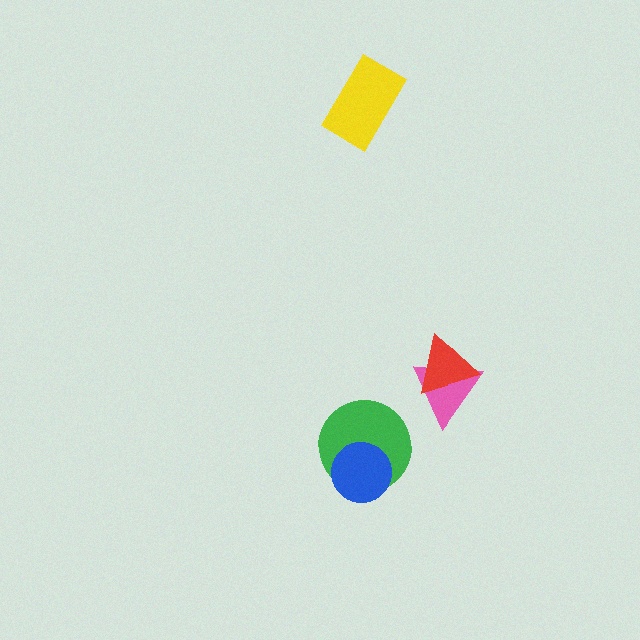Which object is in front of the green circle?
The blue circle is in front of the green circle.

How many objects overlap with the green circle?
1 object overlaps with the green circle.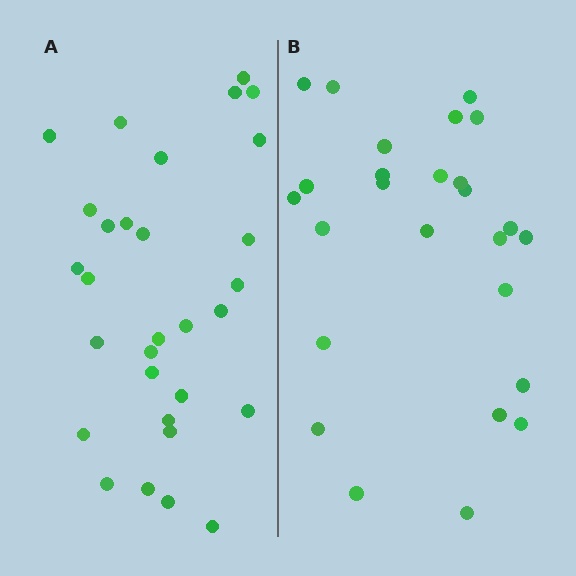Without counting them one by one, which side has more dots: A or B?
Region A (the left region) has more dots.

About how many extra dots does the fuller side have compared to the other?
Region A has about 4 more dots than region B.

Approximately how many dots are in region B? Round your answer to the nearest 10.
About 30 dots. (The exact count is 26, which rounds to 30.)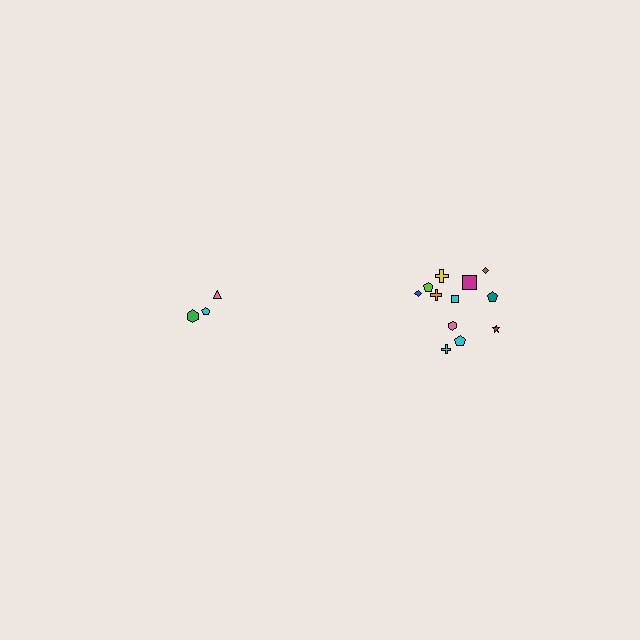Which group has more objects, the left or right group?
The right group.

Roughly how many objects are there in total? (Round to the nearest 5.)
Roughly 15 objects in total.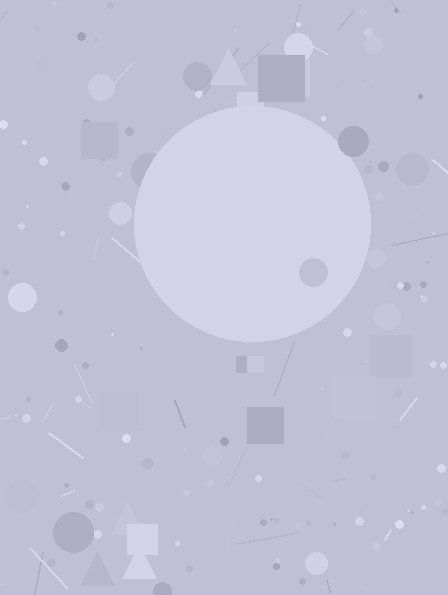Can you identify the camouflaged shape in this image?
The camouflaged shape is a circle.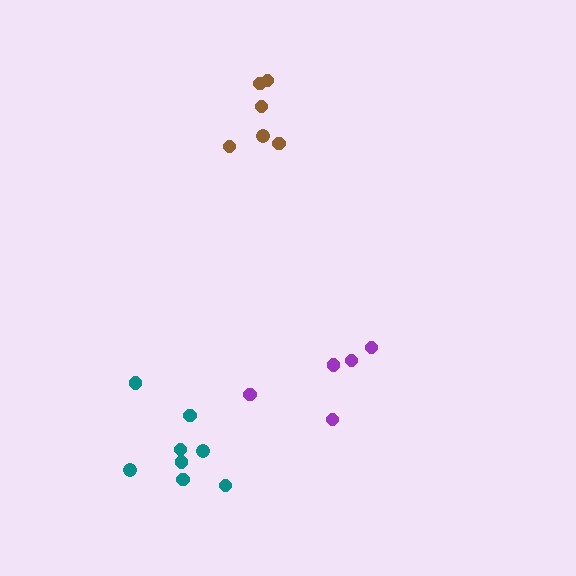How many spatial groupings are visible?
There are 3 spatial groupings.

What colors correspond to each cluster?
The clusters are colored: purple, brown, teal.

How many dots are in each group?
Group 1: 5 dots, Group 2: 6 dots, Group 3: 8 dots (19 total).